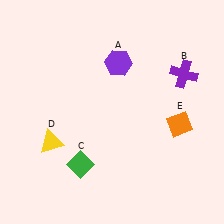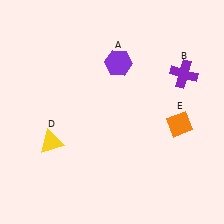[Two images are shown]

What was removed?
The green diamond (C) was removed in Image 2.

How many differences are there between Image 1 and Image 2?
There is 1 difference between the two images.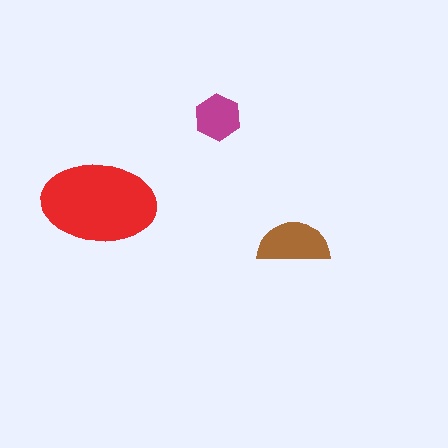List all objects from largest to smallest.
The red ellipse, the brown semicircle, the magenta hexagon.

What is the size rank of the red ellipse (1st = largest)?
1st.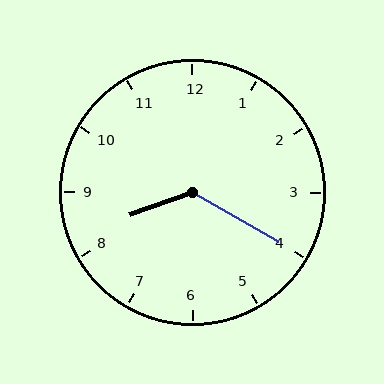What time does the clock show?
8:20.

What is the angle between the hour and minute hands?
Approximately 130 degrees.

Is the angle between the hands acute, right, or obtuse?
It is obtuse.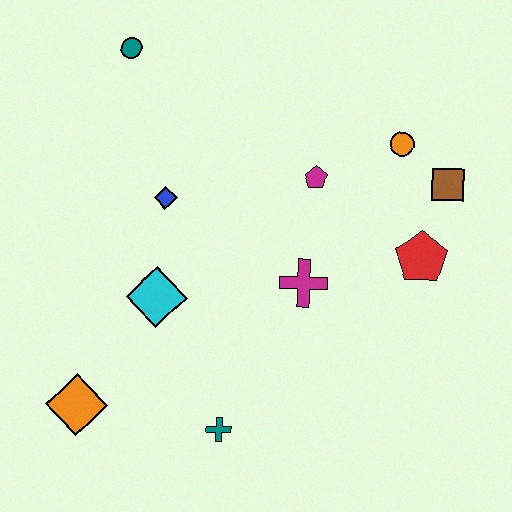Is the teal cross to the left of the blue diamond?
No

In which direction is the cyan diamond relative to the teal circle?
The cyan diamond is below the teal circle.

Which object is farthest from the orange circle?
The orange diamond is farthest from the orange circle.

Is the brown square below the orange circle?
Yes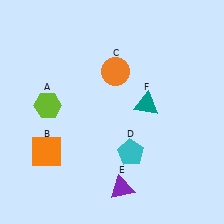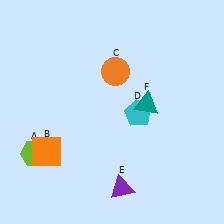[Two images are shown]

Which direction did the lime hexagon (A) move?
The lime hexagon (A) moved down.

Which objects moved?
The objects that moved are: the lime hexagon (A), the cyan pentagon (D).